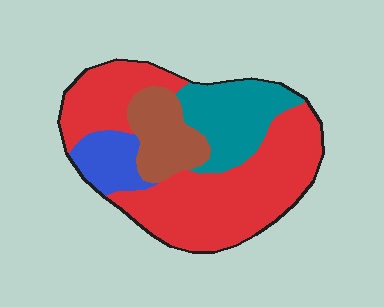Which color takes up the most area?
Red, at roughly 55%.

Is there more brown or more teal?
Teal.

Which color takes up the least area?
Blue, at roughly 10%.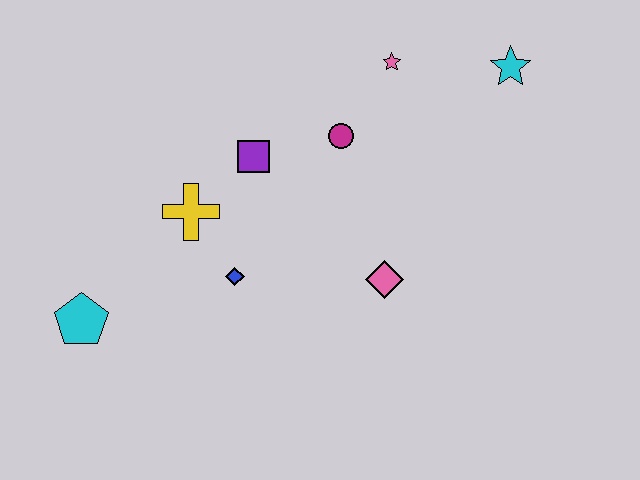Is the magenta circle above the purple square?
Yes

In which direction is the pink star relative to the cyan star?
The pink star is to the left of the cyan star.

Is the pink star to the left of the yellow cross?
No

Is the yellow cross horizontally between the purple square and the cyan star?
No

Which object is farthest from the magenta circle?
The cyan pentagon is farthest from the magenta circle.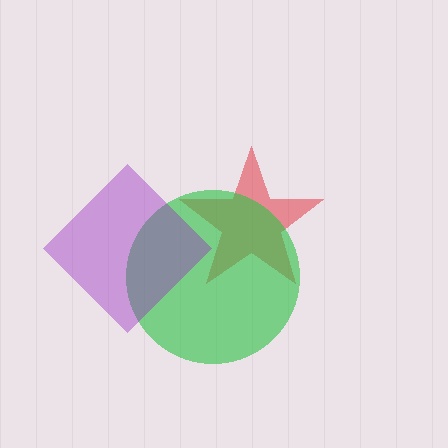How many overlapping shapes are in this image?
There are 3 overlapping shapes in the image.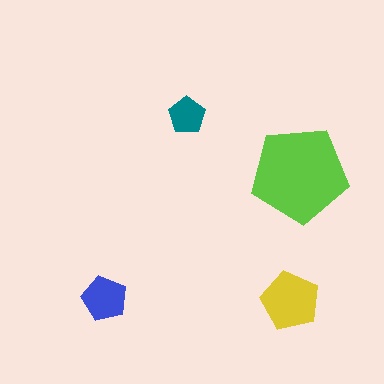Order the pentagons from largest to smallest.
the lime one, the yellow one, the blue one, the teal one.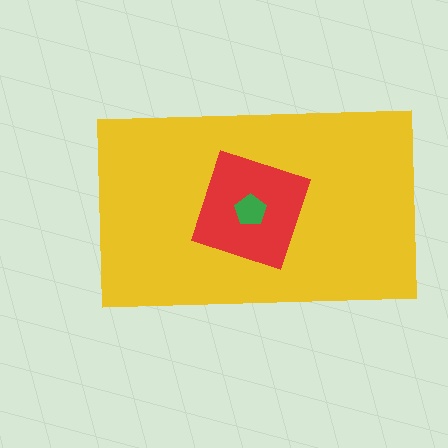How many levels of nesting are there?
3.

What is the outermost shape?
The yellow rectangle.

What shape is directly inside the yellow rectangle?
The red diamond.